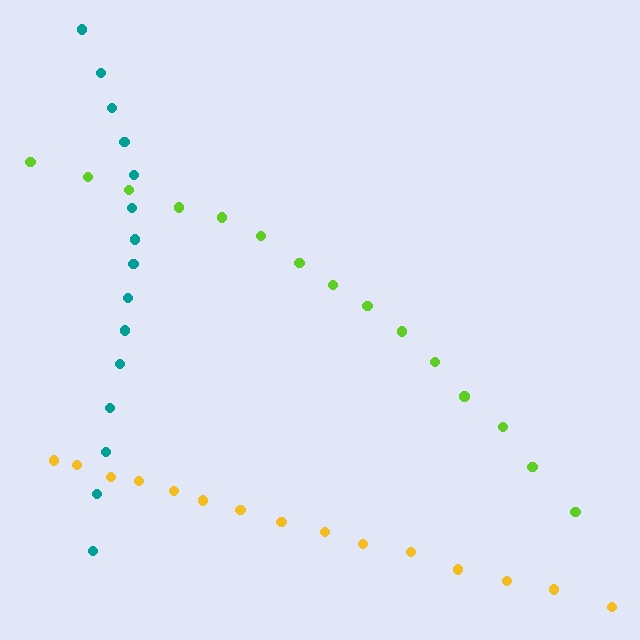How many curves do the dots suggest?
There are 3 distinct paths.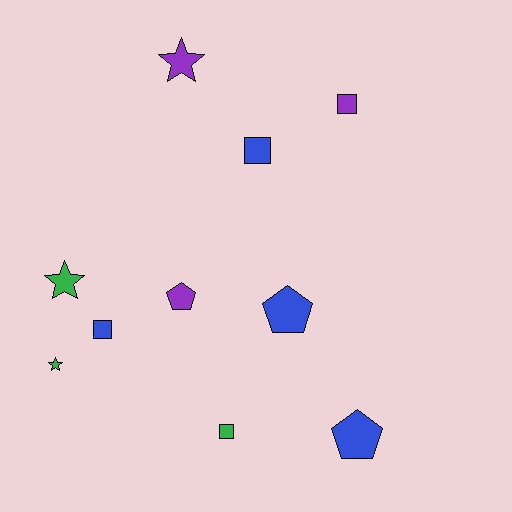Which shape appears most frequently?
Square, with 4 objects.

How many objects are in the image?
There are 10 objects.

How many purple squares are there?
There is 1 purple square.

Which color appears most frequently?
Blue, with 4 objects.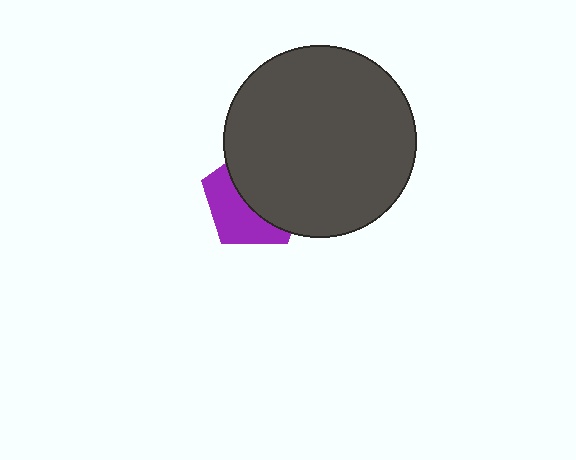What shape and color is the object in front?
The object in front is a dark gray circle.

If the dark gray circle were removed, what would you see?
You would see the complete purple pentagon.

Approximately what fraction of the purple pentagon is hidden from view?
Roughly 57% of the purple pentagon is hidden behind the dark gray circle.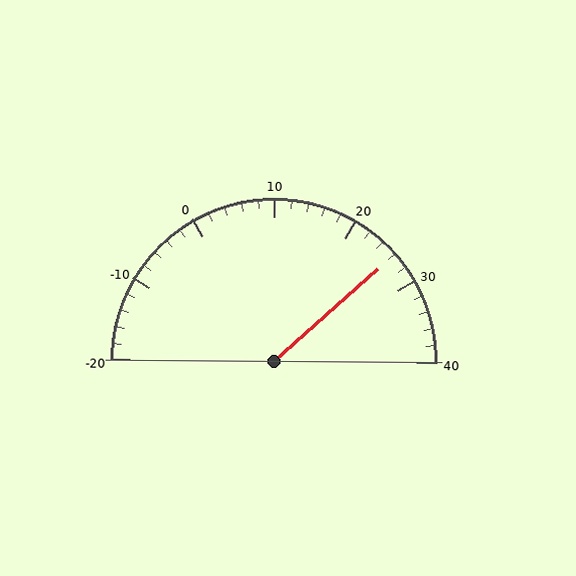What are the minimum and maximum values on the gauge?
The gauge ranges from -20 to 40.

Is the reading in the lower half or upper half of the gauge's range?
The reading is in the upper half of the range (-20 to 40).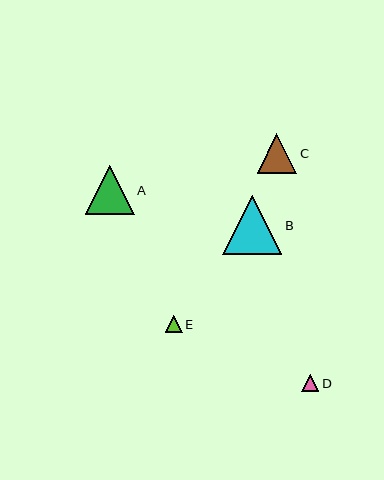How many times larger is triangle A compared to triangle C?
Triangle A is approximately 1.2 times the size of triangle C.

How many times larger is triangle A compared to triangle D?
Triangle A is approximately 2.9 times the size of triangle D.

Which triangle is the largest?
Triangle B is the largest with a size of approximately 60 pixels.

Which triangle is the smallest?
Triangle E is the smallest with a size of approximately 17 pixels.